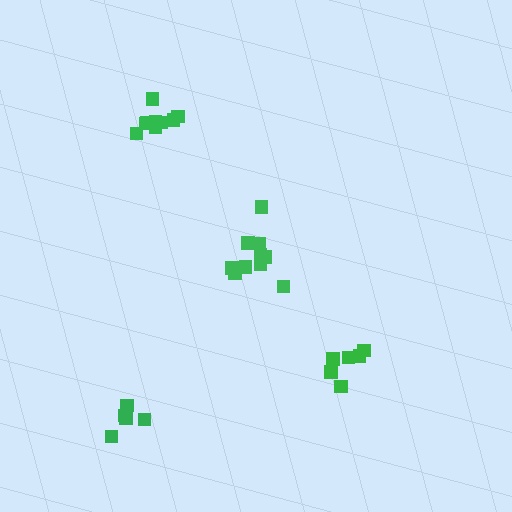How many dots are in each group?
Group 1: 9 dots, Group 2: 10 dots, Group 3: 6 dots, Group 4: 5 dots (30 total).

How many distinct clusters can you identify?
There are 4 distinct clusters.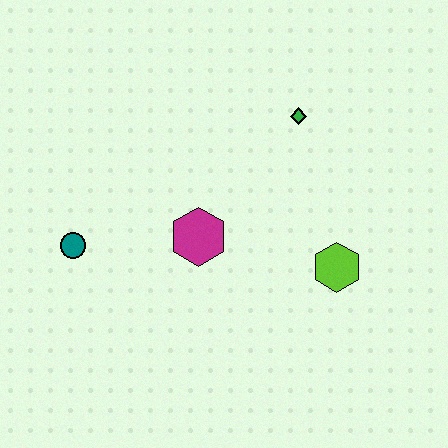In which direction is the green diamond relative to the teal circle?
The green diamond is to the right of the teal circle.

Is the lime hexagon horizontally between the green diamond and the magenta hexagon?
No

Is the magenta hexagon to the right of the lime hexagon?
No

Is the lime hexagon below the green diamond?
Yes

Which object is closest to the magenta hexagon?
The teal circle is closest to the magenta hexagon.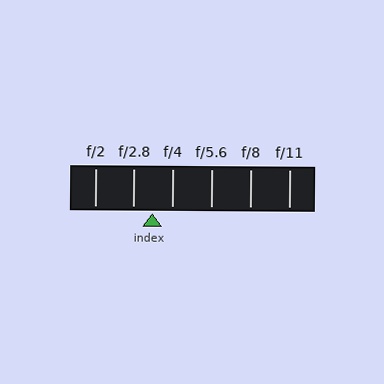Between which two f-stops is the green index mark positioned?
The index mark is between f/2.8 and f/4.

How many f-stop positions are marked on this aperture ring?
There are 6 f-stop positions marked.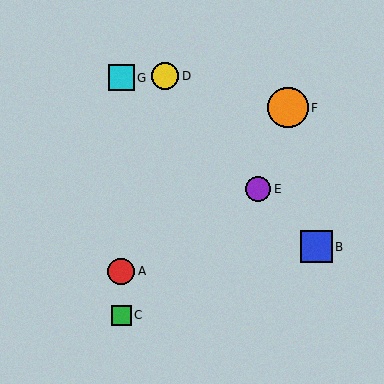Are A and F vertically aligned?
No, A is at x≈121 and F is at x≈288.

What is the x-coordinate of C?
Object C is at x≈121.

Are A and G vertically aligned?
Yes, both are at x≈121.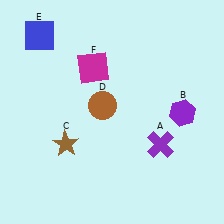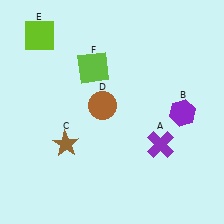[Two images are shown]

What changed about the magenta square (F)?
In Image 1, F is magenta. In Image 2, it changed to lime.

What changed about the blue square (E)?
In Image 1, E is blue. In Image 2, it changed to lime.